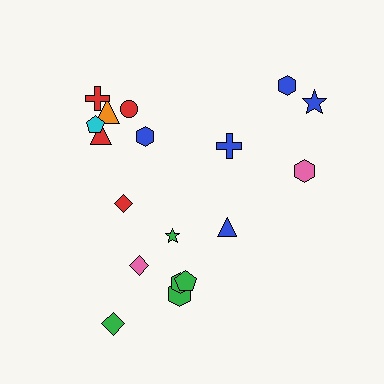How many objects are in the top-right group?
There are 5 objects.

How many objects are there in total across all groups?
There are 18 objects.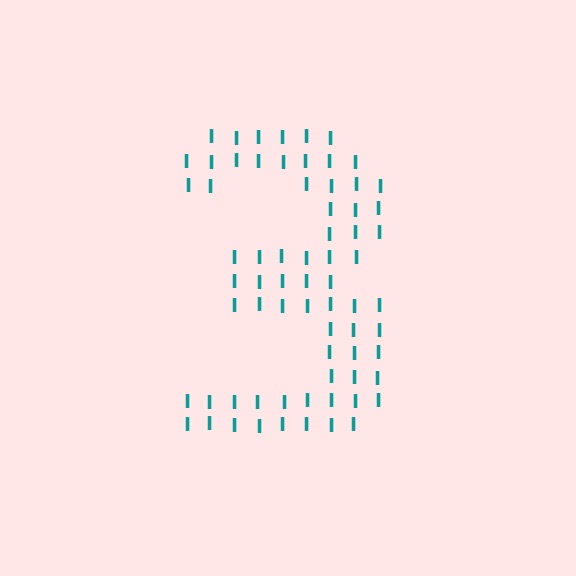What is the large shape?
The large shape is the digit 3.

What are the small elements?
The small elements are letter I's.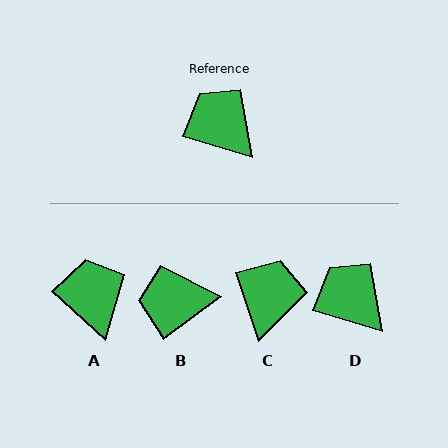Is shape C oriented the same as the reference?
No, it is off by about 55 degrees.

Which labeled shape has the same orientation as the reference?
D.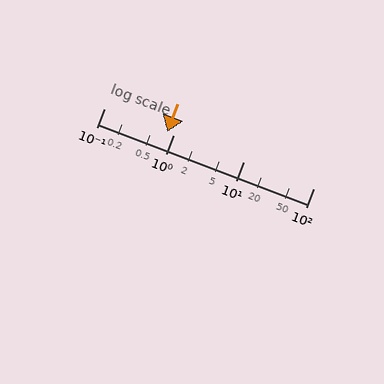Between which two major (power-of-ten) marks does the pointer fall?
The pointer is between 0.1 and 1.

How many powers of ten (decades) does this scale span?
The scale spans 3 decades, from 0.1 to 100.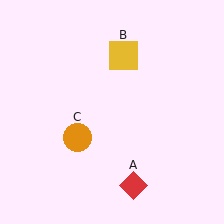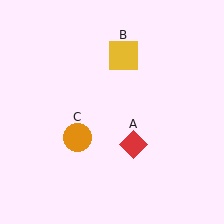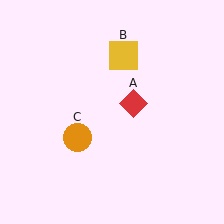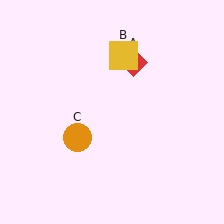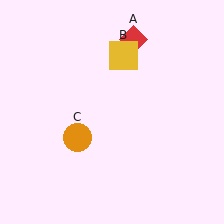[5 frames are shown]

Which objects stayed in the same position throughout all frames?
Yellow square (object B) and orange circle (object C) remained stationary.